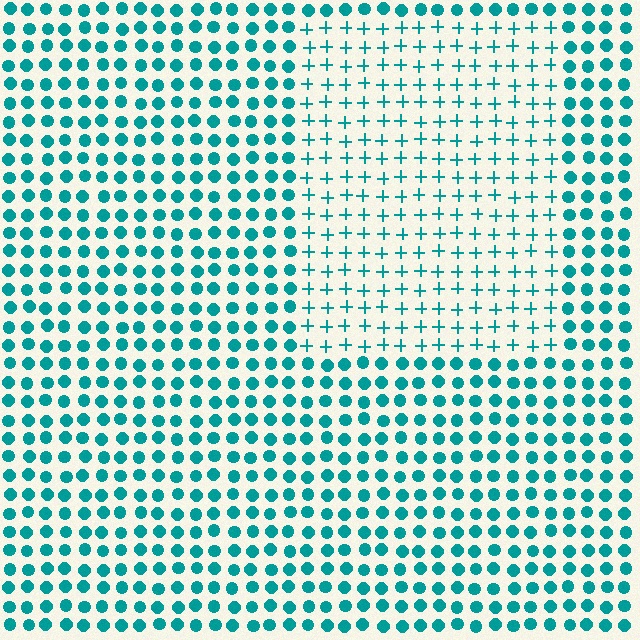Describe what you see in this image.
The image is filled with small teal elements arranged in a uniform grid. A rectangle-shaped region contains plus signs, while the surrounding area contains circles. The boundary is defined purely by the change in element shape.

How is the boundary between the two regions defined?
The boundary is defined by a change in element shape: plus signs inside vs. circles outside. All elements share the same color and spacing.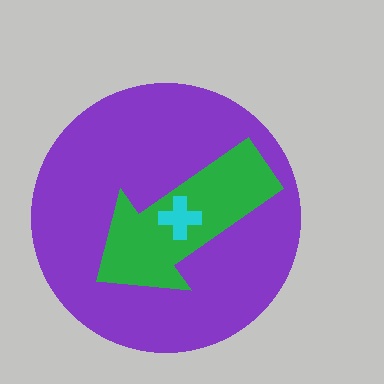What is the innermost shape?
The cyan cross.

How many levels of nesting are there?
3.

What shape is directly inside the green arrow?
The cyan cross.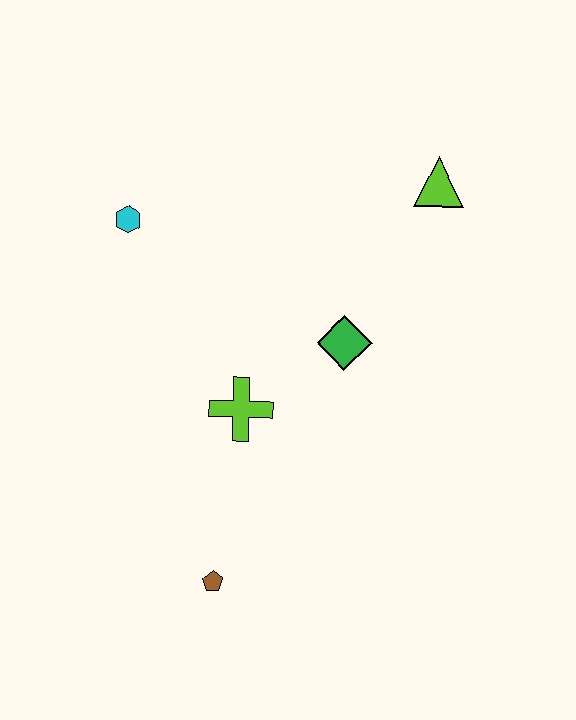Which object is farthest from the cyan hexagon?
The brown pentagon is farthest from the cyan hexagon.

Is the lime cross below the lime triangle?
Yes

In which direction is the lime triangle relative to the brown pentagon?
The lime triangle is above the brown pentagon.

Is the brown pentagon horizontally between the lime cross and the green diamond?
No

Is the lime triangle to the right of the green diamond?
Yes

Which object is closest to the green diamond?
The lime cross is closest to the green diamond.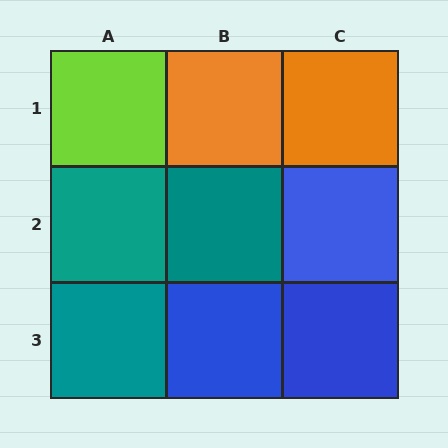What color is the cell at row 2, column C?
Blue.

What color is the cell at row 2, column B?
Teal.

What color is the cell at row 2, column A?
Teal.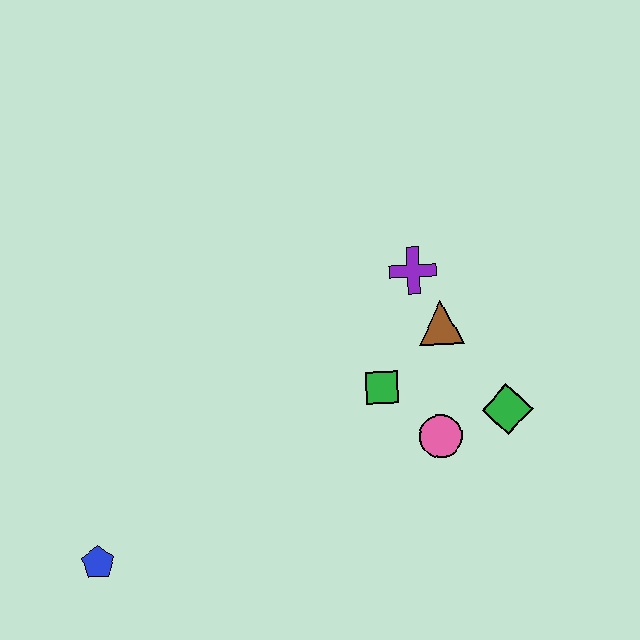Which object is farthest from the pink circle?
The blue pentagon is farthest from the pink circle.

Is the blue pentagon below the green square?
Yes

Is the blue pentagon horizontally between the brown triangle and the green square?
No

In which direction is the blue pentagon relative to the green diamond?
The blue pentagon is to the left of the green diamond.